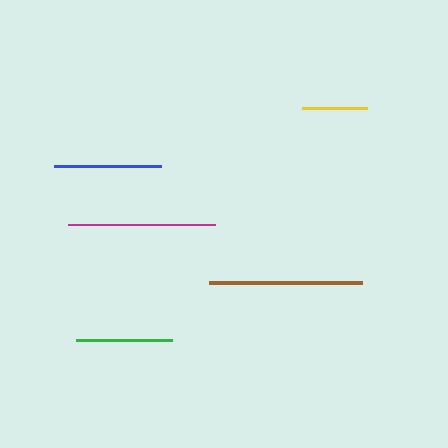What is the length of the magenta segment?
The magenta segment is approximately 147 pixels long.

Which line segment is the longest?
The brown line is the longest at approximately 153 pixels.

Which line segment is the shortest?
The yellow line is the shortest at approximately 65 pixels.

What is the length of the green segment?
The green segment is approximately 96 pixels long.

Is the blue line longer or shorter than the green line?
The blue line is longer than the green line.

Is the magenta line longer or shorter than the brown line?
The brown line is longer than the magenta line.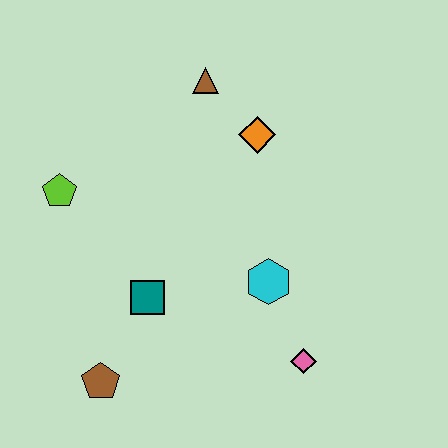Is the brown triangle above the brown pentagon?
Yes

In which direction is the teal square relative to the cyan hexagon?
The teal square is to the left of the cyan hexagon.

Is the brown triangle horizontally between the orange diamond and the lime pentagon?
Yes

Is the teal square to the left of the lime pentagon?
No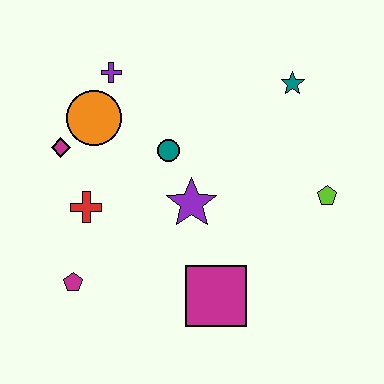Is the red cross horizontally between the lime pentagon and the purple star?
No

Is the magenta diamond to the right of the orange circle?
No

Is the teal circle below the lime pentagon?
No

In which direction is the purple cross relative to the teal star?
The purple cross is to the left of the teal star.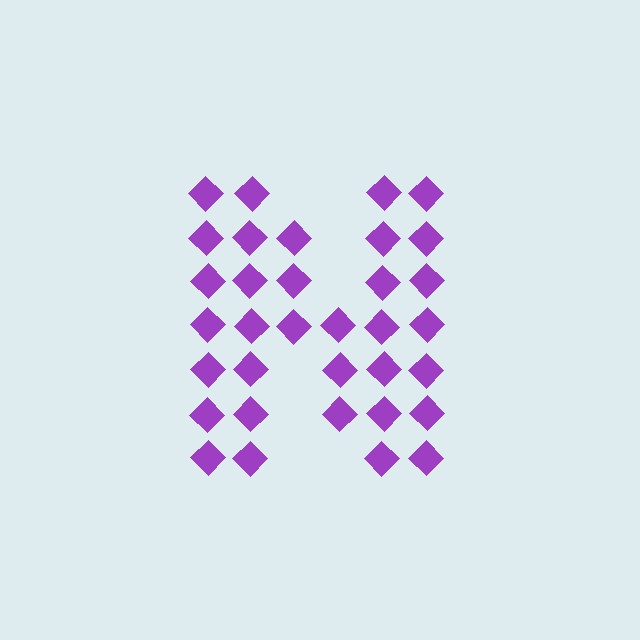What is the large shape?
The large shape is the letter N.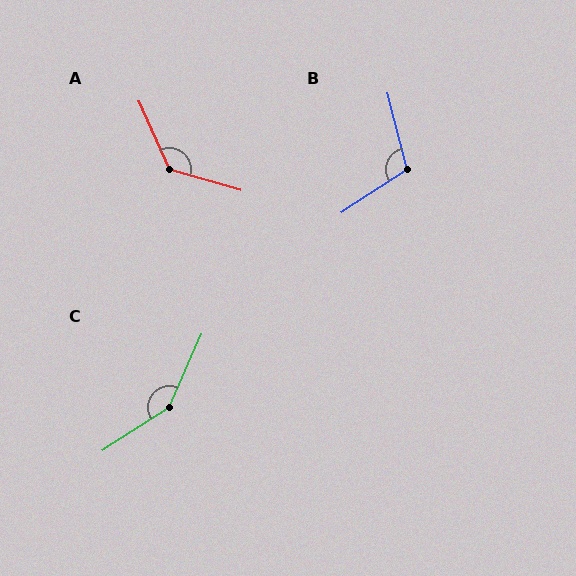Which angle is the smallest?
B, at approximately 109 degrees.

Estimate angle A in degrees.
Approximately 130 degrees.